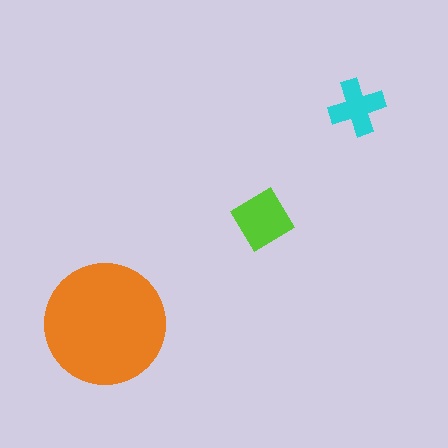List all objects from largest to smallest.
The orange circle, the lime diamond, the cyan cross.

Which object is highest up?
The cyan cross is topmost.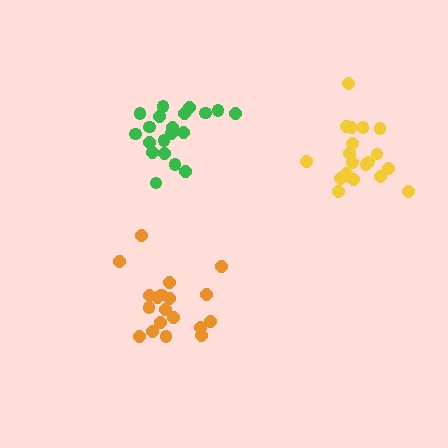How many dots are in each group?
Group 1: 19 dots, Group 2: 20 dots, Group 3: 20 dots (59 total).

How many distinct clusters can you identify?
There are 3 distinct clusters.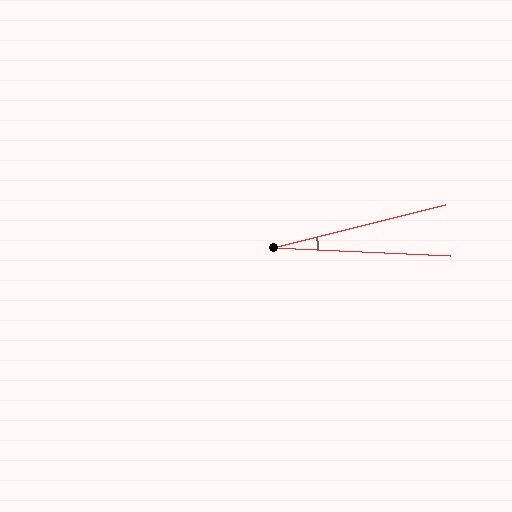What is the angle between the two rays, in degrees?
Approximately 17 degrees.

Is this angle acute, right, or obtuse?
It is acute.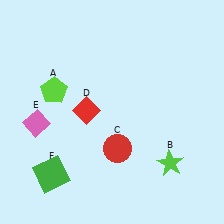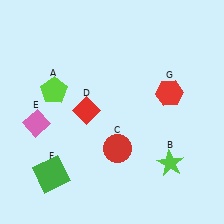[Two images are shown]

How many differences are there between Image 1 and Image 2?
There is 1 difference between the two images.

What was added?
A red hexagon (G) was added in Image 2.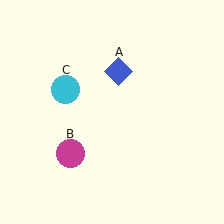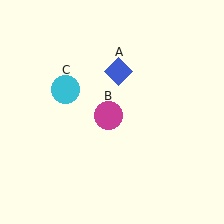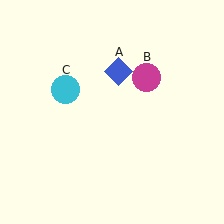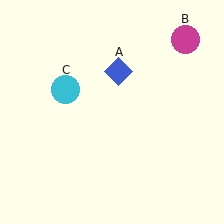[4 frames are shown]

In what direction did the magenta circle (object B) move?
The magenta circle (object B) moved up and to the right.